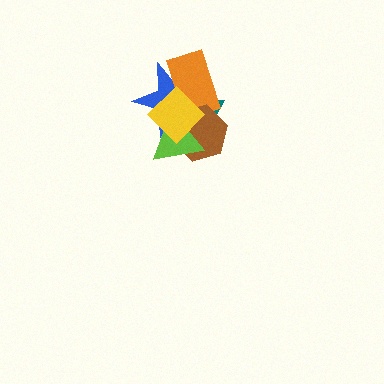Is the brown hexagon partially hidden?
Yes, it is partially covered by another shape.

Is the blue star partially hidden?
Yes, it is partially covered by another shape.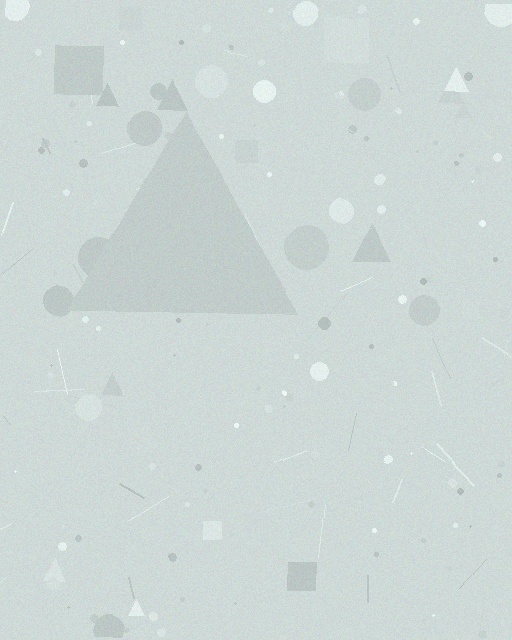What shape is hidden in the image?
A triangle is hidden in the image.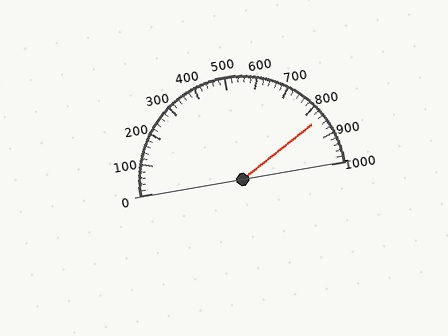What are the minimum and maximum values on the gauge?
The gauge ranges from 0 to 1000.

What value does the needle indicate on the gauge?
The needle indicates approximately 840.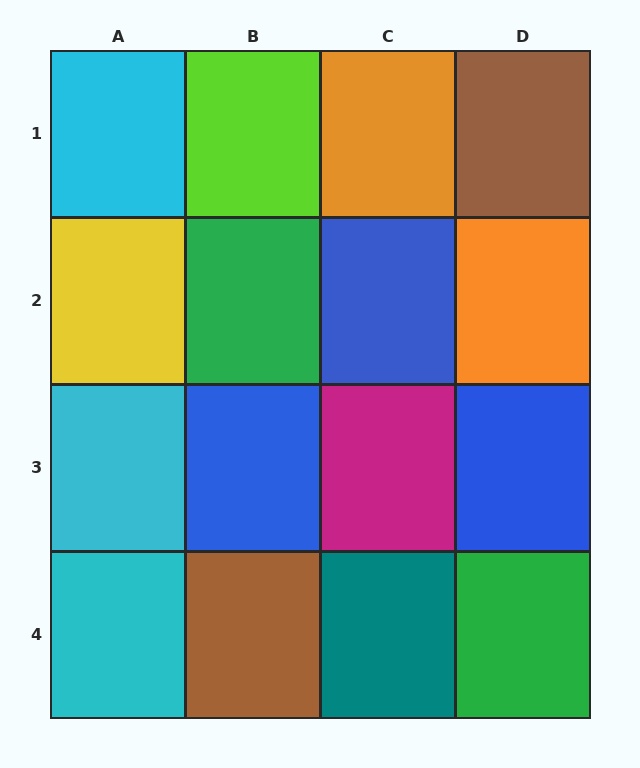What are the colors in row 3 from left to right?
Cyan, blue, magenta, blue.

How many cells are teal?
1 cell is teal.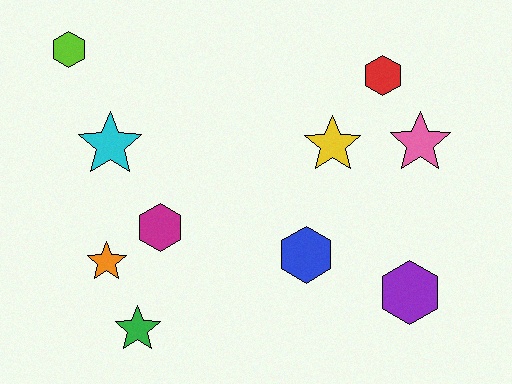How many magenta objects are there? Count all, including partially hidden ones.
There is 1 magenta object.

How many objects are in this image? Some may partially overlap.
There are 10 objects.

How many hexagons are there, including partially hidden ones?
There are 5 hexagons.